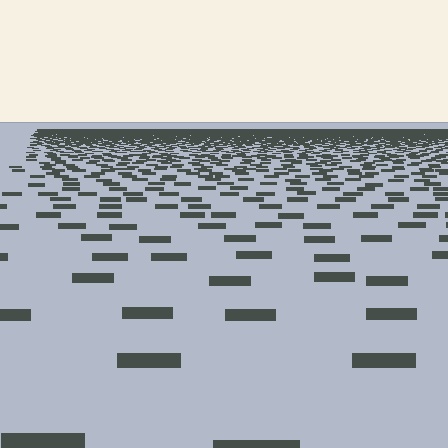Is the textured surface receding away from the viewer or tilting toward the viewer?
The surface is receding away from the viewer. Texture elements get smaller and denser toward the top.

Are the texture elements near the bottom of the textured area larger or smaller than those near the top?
Larger. Near the bottom, elements are closer to the viewer and appear at a bigger on-screen size.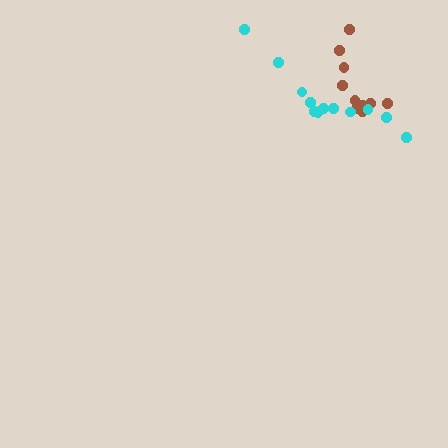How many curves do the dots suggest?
There are 2 distinct paths.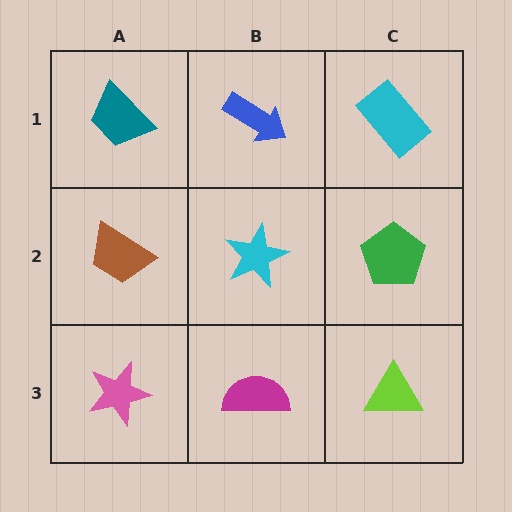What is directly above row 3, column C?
A green pentagon.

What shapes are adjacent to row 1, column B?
A cyan star (row 2, column B), a teal trapezoid (row 1, column A), a cyan rectangle (row 1, column C).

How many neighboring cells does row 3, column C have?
2.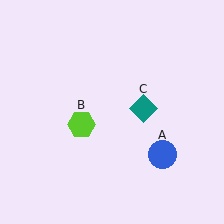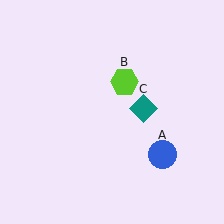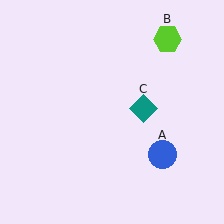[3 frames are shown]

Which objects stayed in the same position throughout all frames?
Blue circle (object A) and teal diamond (object C) remained stationary.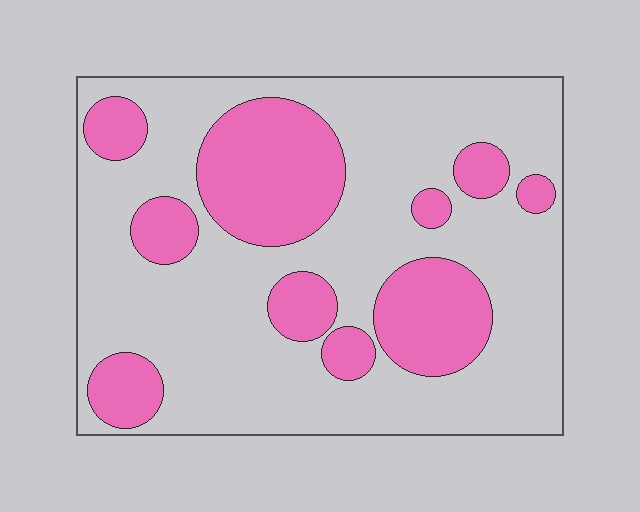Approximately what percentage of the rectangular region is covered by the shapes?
Approximately 30%.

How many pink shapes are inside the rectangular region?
10.